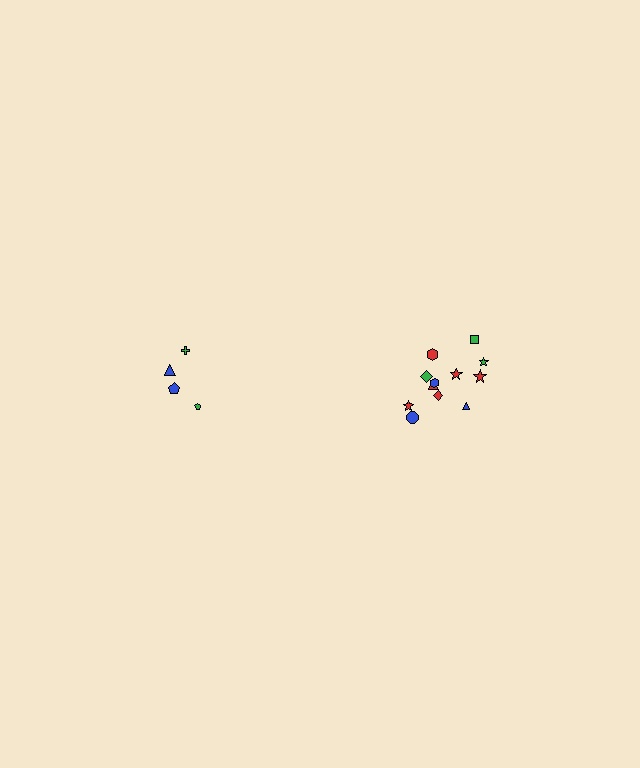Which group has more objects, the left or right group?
The right group.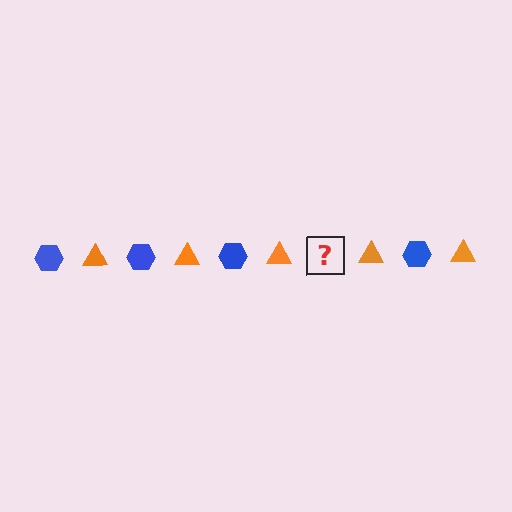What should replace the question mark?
The question mark should be replaced with a blue hexagon.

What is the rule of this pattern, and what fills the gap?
The rule is that the pattern alternates between blue hexagon and orange triangle. The gap should be filled with a blue hexagon.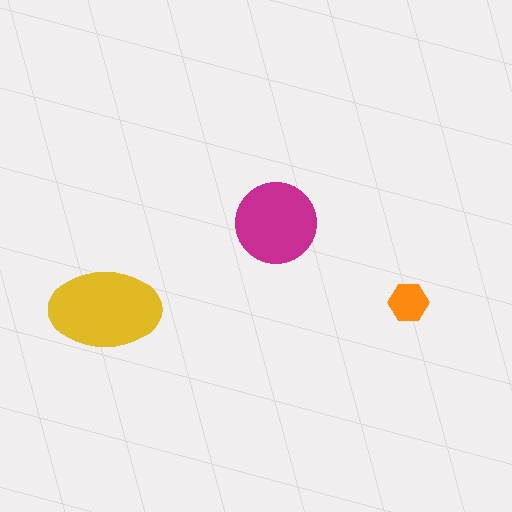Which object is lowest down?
The yellow ellipse is bottommost.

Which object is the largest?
The yellow ellipse.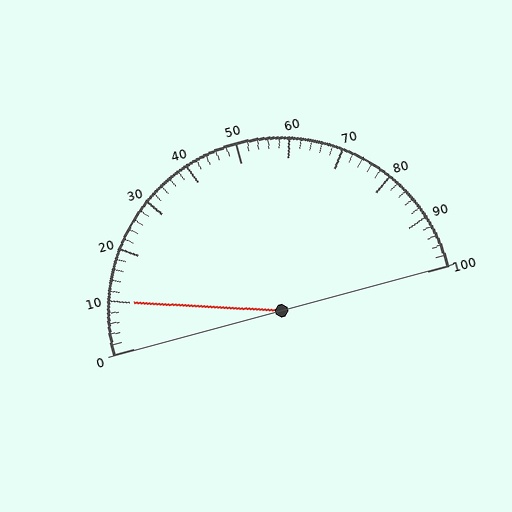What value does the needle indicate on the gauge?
The needle indicates approximately 10.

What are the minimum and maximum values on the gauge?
The gauge ranges from 0 to 100.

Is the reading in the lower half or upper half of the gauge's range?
The reading is in the lower half of the range (0 to 100).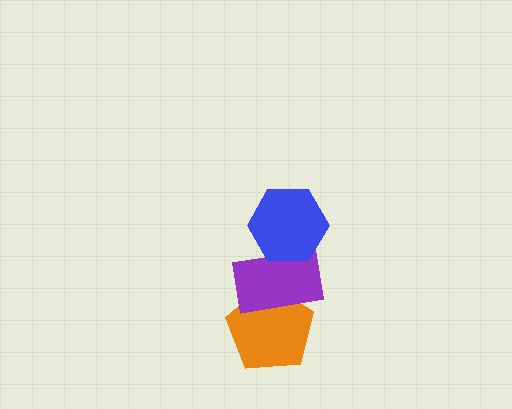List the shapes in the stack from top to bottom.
From top to bottom: the blue hexagon, the purple rectangle, the orange pentagon.